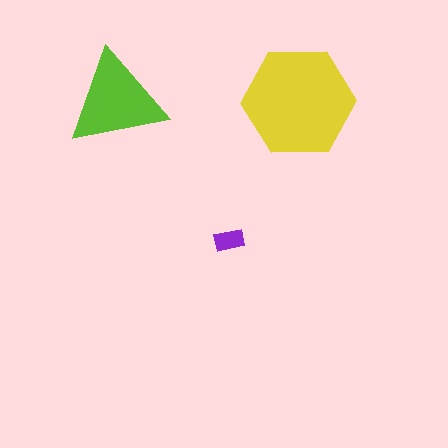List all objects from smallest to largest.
The purple rectangle, the lime triangle, the yellow hexagon.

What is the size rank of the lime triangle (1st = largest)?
2nd.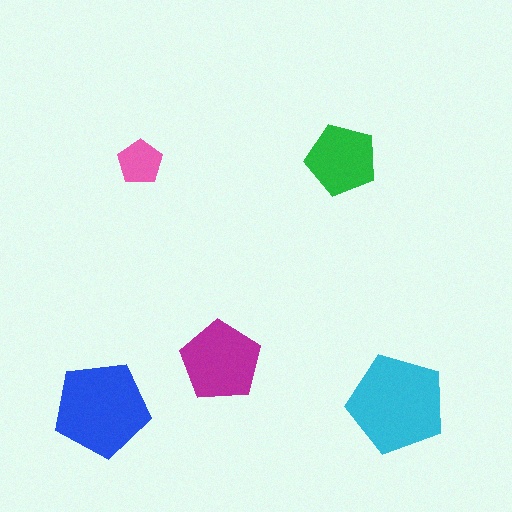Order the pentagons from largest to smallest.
the cyan one, the blue one, the magenta one, the green one, the pink one.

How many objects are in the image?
There are 5 objects in the image.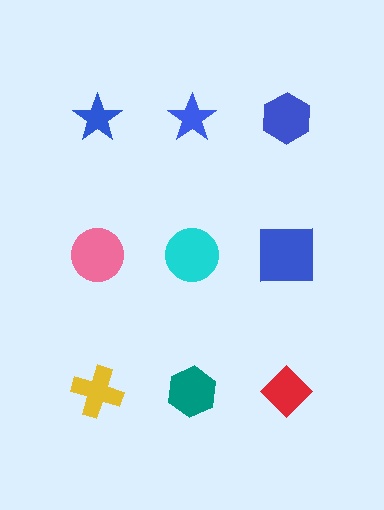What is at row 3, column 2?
A teal hexagon.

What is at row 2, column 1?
A pink circle.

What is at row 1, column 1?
A blue star.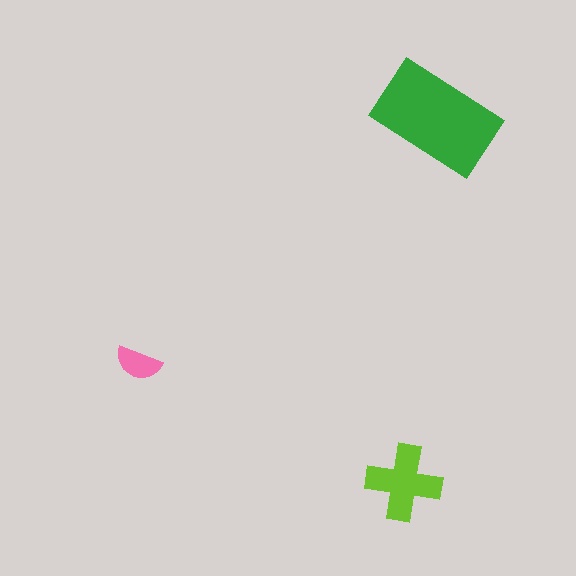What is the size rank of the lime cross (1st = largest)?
2nd.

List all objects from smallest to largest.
The pink semicircle, the lime cross, the green rectangle.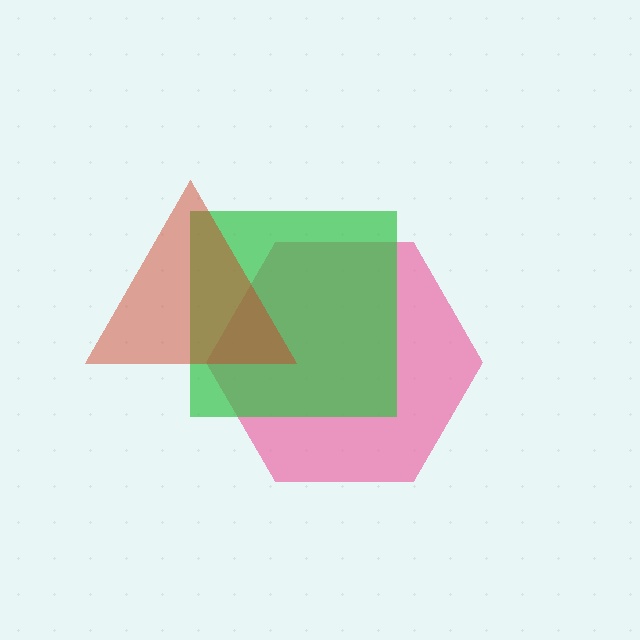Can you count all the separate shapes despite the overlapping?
Yes, there are 3 separate shapes.